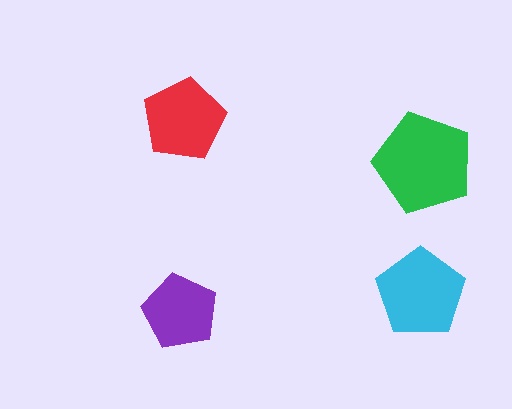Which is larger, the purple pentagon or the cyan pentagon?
The cyan one.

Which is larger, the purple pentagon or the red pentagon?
The red one.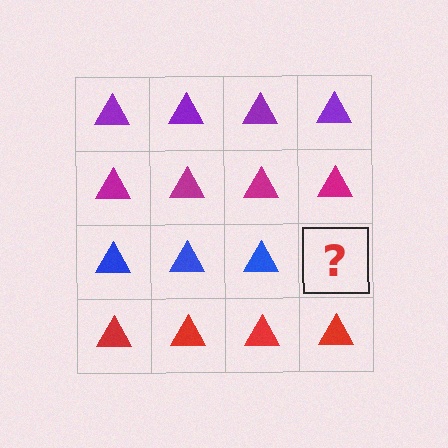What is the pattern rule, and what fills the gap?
The rule is that each row has a consistent color. The gap should be filled with a blue triangle.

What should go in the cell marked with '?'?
The missing cell should contain a blue triangle.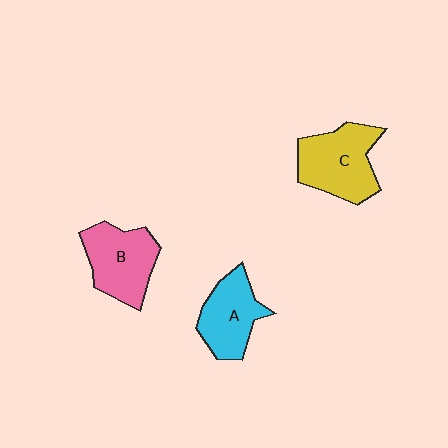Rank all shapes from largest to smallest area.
From largest to smallest: C (yellow), B (pink), A (cyan).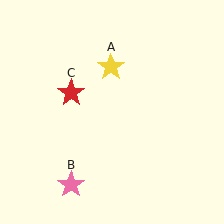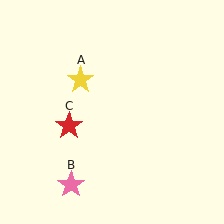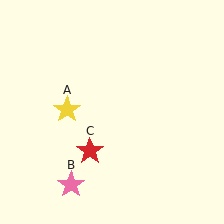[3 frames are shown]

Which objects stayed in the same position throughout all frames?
Pink star (object B) remained stationary.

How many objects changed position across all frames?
2 objects changed position: yellow star (object A), red star (object C).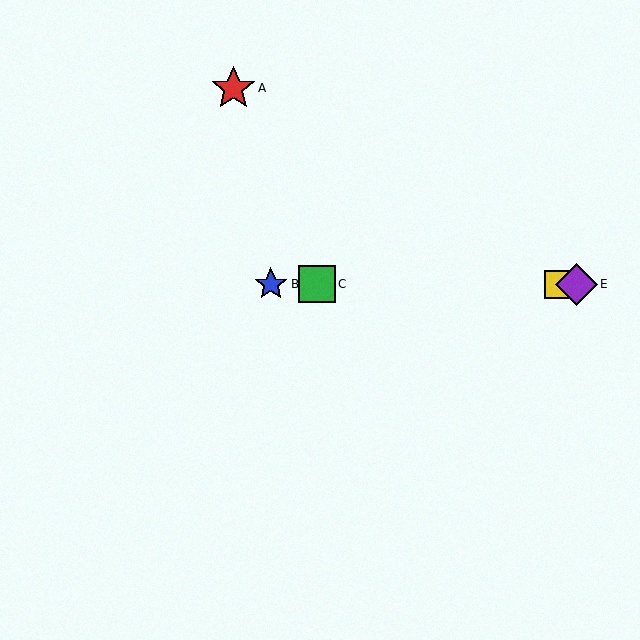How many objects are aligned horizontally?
4 objects (B, C, D, E) are aligned horizontally.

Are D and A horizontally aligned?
No, D is at y≈284 and A is at y≈88.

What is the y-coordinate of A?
Object A is at y≈88.